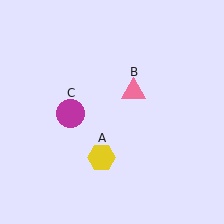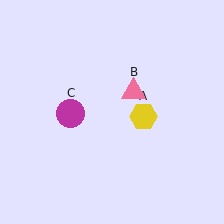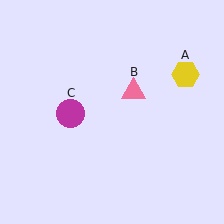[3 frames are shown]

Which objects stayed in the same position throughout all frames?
Pink triangle (object B) and magenta circle (object C) remained stationary.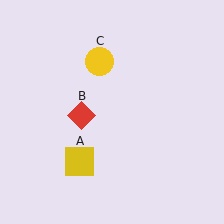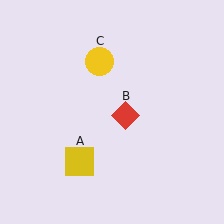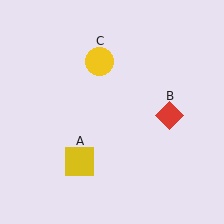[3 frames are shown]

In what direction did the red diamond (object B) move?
The red diamond (object B) moved right.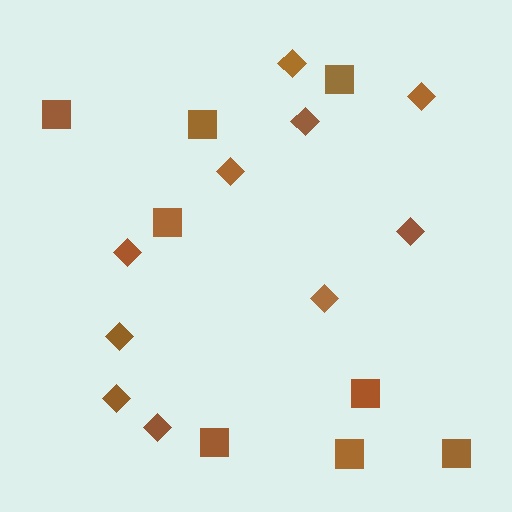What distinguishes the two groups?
There are 2 groups: one group of diamonds (10) and one group of squares (8).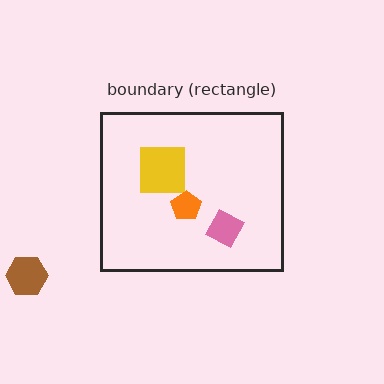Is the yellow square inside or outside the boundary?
Inside.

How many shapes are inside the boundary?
3 inside, 1 outside.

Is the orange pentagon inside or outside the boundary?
Inside.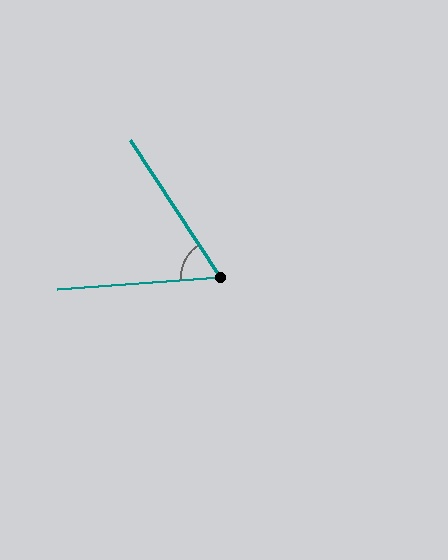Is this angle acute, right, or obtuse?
It is acute.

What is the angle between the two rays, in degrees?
Approximately 61 degrees.